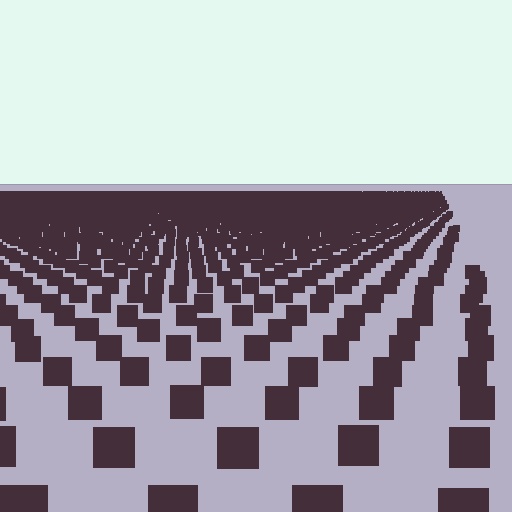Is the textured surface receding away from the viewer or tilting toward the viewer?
The surface is receding away from the viewer. Texture elements get smaller and denser toward the top.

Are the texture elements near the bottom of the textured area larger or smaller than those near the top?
Larger. Near the bottom, elements are closer to the viewer and appear at a bigger on-screen size.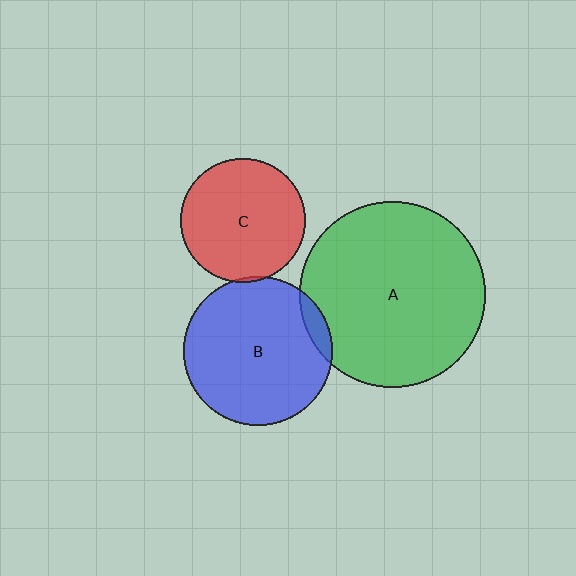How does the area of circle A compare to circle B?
Approximately 1.5 times.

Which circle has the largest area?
Circle A (green).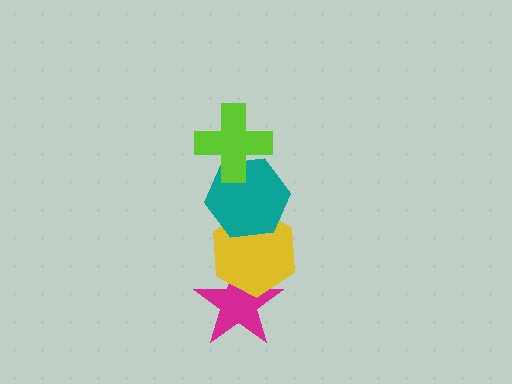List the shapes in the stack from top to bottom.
From top to bottom: the lime cross, the teal hexagon, the yellow hexagon, the magenta star.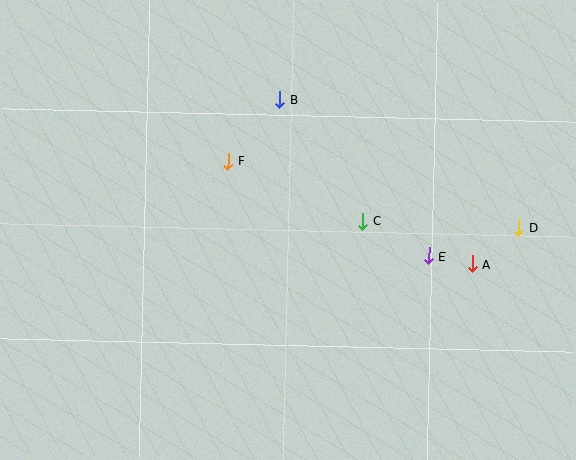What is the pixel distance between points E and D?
The distance between E and D is 95 pixels.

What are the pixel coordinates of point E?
Point E is at (429, 256).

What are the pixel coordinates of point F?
Point F is at (228, 161).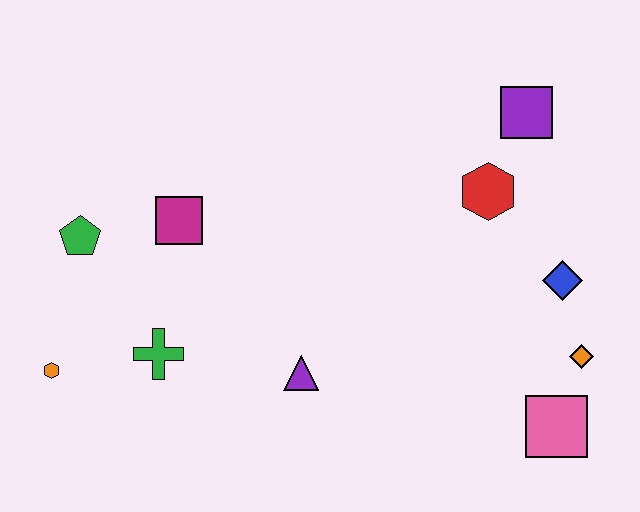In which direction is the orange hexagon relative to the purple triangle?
The orange hexagon is to the left of the purple triangle.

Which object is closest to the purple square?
The red hexagon is closest to the purple square.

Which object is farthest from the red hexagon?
The orange hexagon is farthest from the red hexagon.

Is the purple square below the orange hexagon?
No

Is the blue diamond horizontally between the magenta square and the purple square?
No